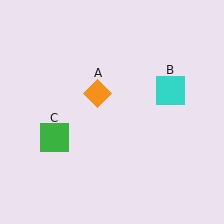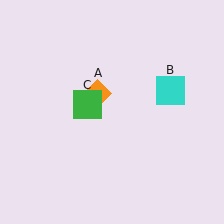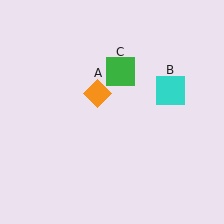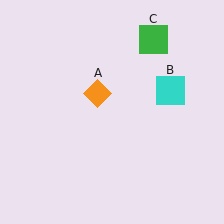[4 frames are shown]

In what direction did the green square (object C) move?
The green square (object C) moved up and to the right.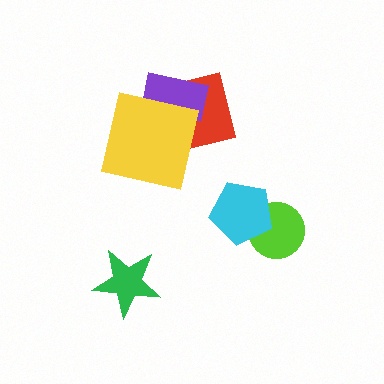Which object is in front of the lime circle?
The cyan pentagon is in front of the lime circle.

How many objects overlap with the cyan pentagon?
1 object overlaps with the cyan pentagon.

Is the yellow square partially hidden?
No, no other shape covers it.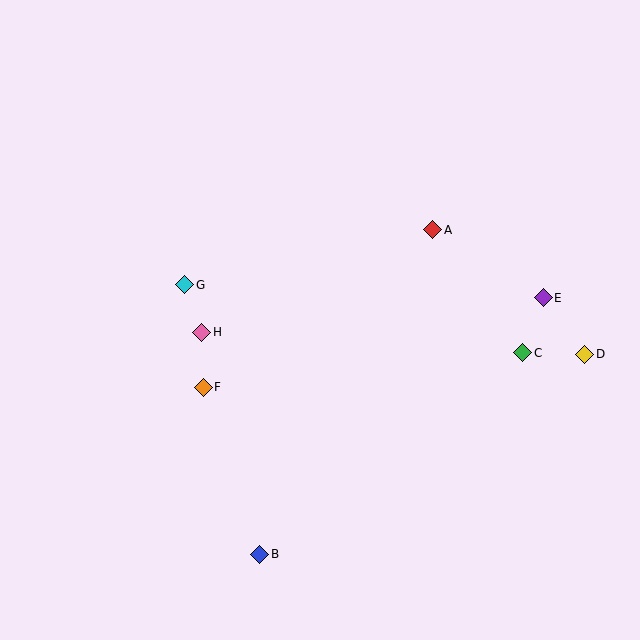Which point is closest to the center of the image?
Point H at (202, 332) is closest to the center.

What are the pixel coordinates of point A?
Point A is at (433, 230).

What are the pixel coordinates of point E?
Point E is at (543, 298).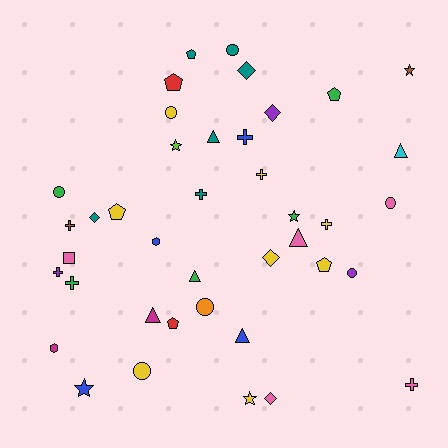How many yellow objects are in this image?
There are 8 yellow objects.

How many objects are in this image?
There are 40 objects.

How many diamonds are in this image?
There are 5 diamonds.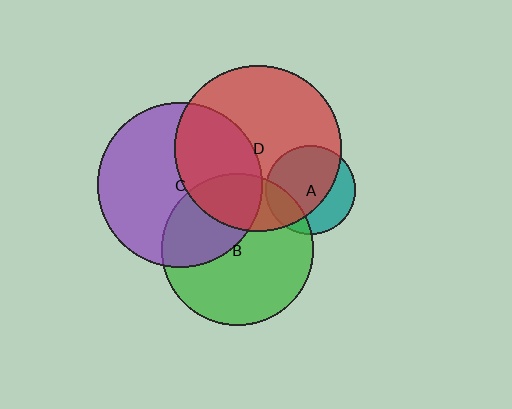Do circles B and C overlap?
Yes.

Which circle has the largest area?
Circle D (red).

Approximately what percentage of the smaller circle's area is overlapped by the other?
Approximately 35%.